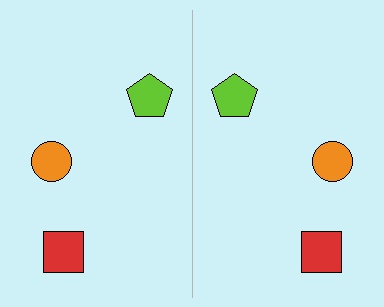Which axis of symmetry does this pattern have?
The pattern has a vertical axis of symmetry running through the center of the image.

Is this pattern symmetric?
Yes, this pattern has bilateral (reflection) symmetry.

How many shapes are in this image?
There are 6 shapes in this image.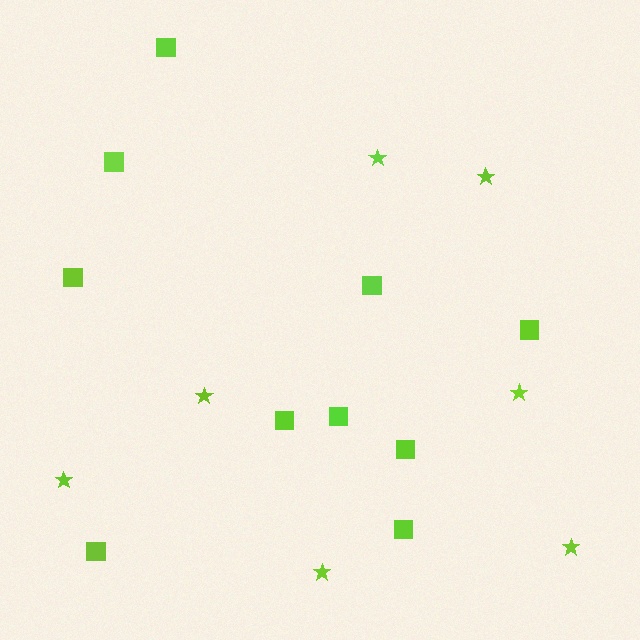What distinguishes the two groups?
There are 2 groups: one group of stars (7) and one group of squares (10).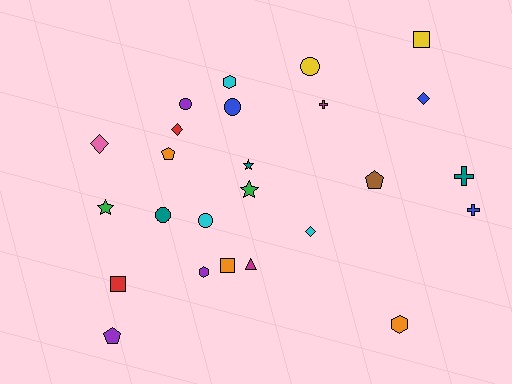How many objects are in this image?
There are 25 objects.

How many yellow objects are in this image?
There are 2 yellow objects.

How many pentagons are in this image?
There are 3 pentagons.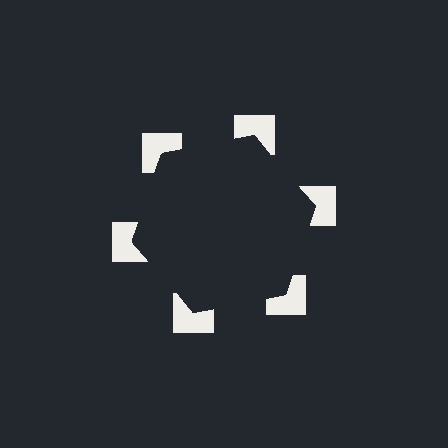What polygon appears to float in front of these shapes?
An illusory hexagon — its edges are inferred from the aligned wedge cuts in the notched squares, not physically drawn.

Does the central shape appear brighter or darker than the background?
It typically appears slightly darker than the background, even though no actual brightness change is drawn.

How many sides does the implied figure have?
6 sides.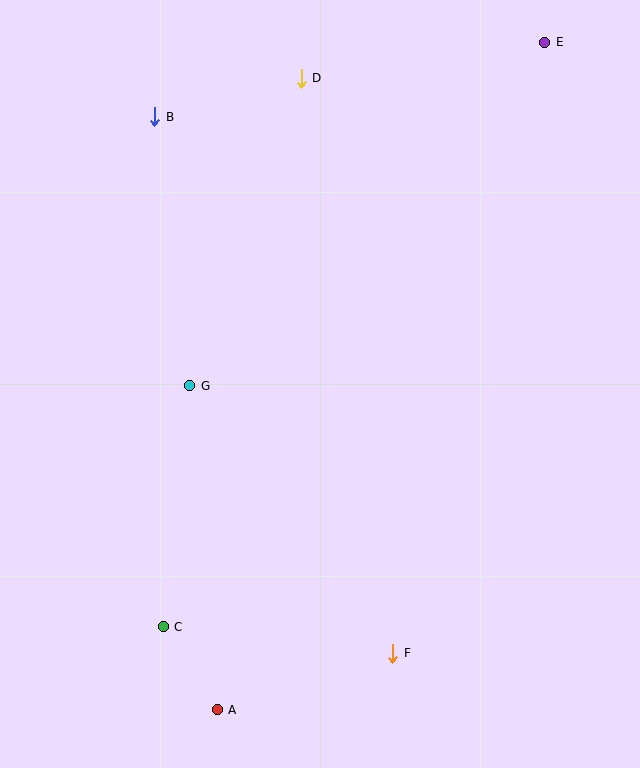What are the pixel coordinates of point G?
Point G is at (190, 386).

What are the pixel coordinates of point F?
Point F is at (393, 653).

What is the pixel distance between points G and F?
The distance between G and F is 336 pixels.